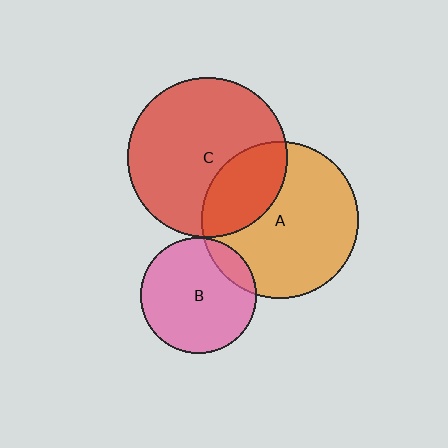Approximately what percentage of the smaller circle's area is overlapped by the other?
Approximately 30%.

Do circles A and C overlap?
Yes.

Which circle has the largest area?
Circle C (red).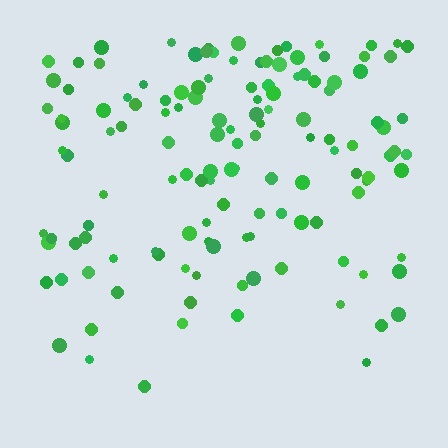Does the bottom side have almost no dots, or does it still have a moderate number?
Still a moderate number, just noticeably fewer than the top.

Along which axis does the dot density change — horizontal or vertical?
Vertical.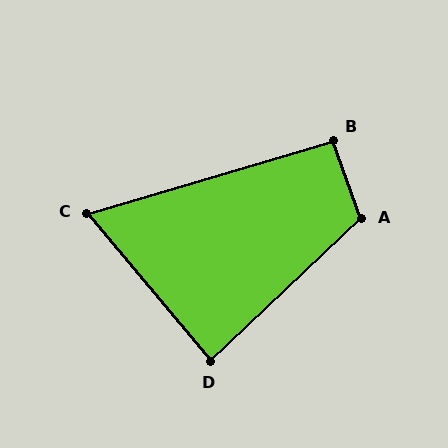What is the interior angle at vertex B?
Approximately 93 degrees (approximately right).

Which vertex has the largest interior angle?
A, at approximately 113 degrees.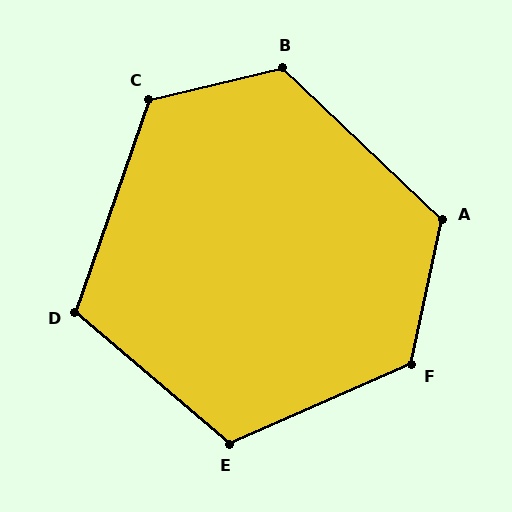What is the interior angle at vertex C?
Approximately 122 degrees (obtuse).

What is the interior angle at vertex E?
Approximately 116 degrees (obtuse).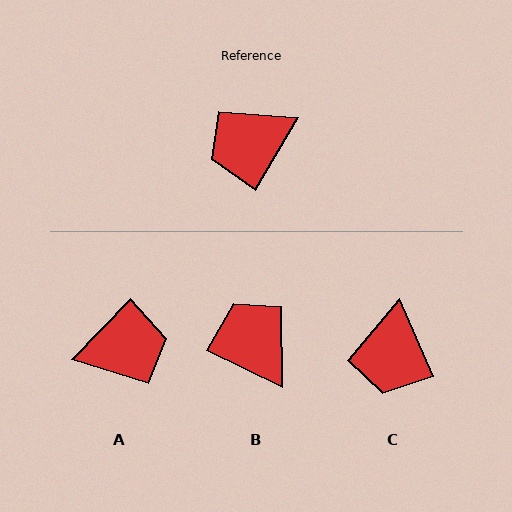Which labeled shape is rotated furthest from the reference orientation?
A, about 167 degrees away.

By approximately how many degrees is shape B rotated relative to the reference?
Approximately 85 degrees clockwise.